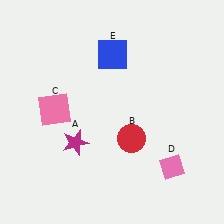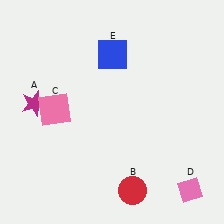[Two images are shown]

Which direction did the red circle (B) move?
The red circle (B) moved down.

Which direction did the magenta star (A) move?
The magenta star (A) moved left.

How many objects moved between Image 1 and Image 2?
3 objects moved between the two images.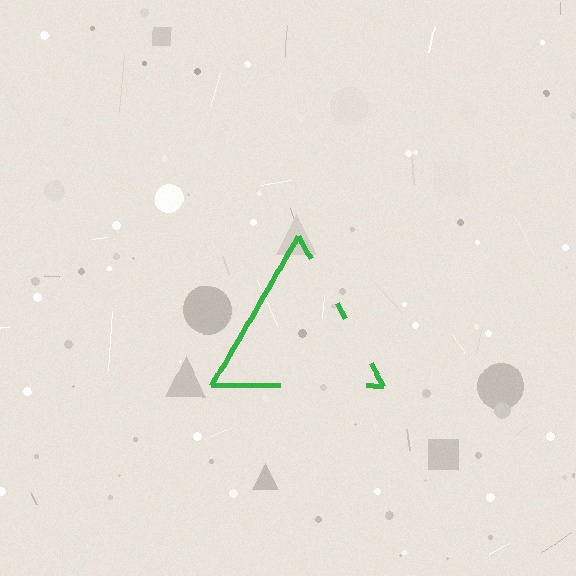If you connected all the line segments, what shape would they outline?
They would outline a triangle.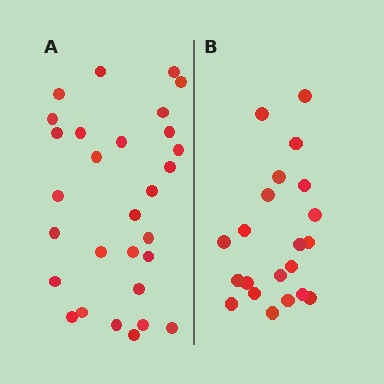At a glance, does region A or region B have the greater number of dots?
Region A (the left region) has more dots.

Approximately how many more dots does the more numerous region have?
Region A has roughly 8 or so more dots than region B.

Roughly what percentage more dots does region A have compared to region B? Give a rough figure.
About 40% more.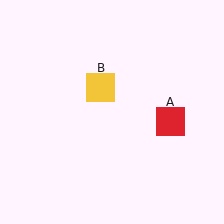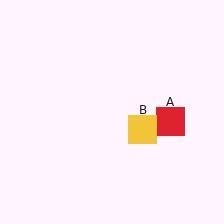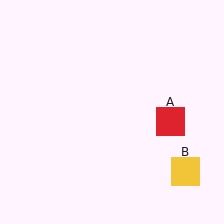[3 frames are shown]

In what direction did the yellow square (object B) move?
The yellow square (object B) moved down and to the right.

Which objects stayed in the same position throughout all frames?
Red square (object A) remained stationary.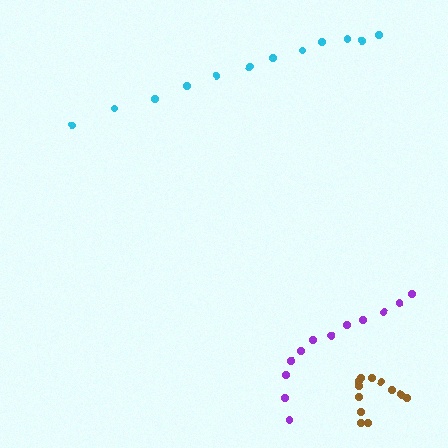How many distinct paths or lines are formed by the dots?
There are 3 distinct paths.